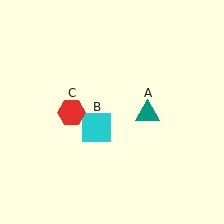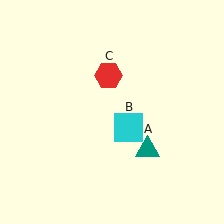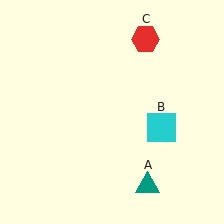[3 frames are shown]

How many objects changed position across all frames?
3 objects changed position: teal triangle (object A), cyan square (object B), red hexagon (object C).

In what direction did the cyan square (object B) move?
The cyan square (object B) moved right.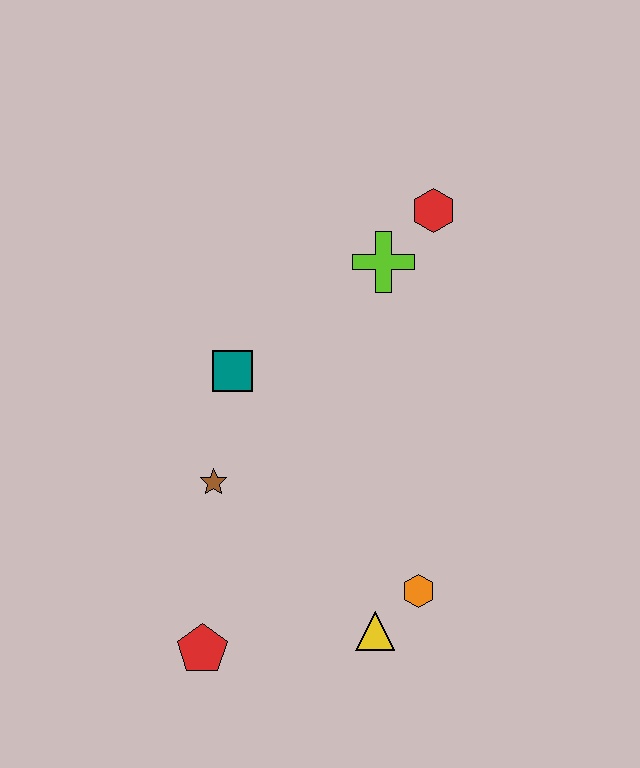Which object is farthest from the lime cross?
The red pentagon is farthest from the lime cross.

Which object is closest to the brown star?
The teal square is closest to the brown star.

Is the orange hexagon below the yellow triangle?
No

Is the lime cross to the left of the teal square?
No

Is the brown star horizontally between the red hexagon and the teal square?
No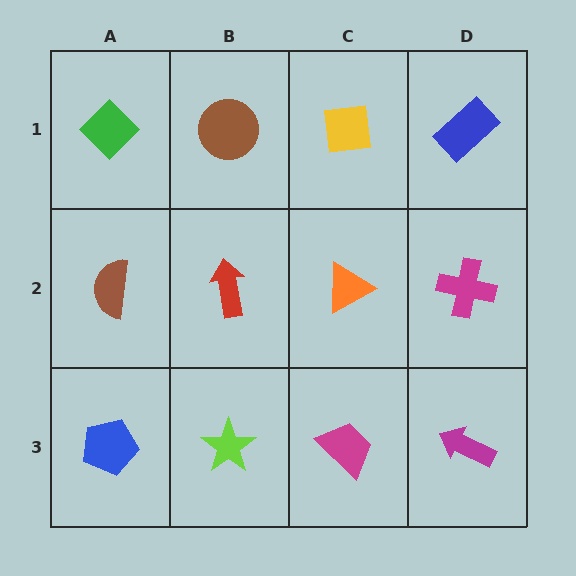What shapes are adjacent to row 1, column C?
An orange triangle (row 2, column C), a brown circle (row 1, column B), a blue rectangle (row 1, column D).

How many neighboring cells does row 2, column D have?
3.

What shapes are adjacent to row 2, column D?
A blue rectangle (row 1, column D), a magenta arrow (row 3, column D), an orange triangle (row 2, column C).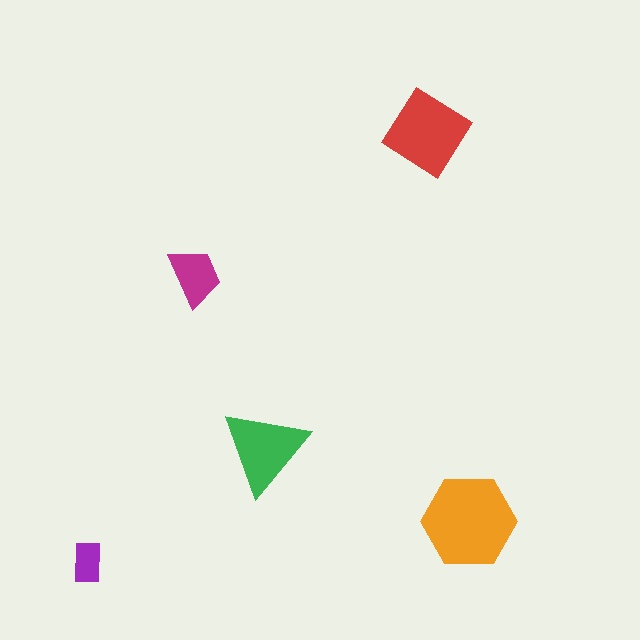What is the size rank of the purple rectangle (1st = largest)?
5th.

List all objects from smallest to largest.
The purple rectangle, the magenta trapezoid, the green triangle, the red diamond, the orange hexagon.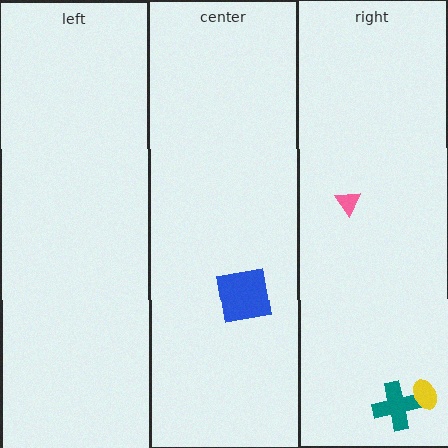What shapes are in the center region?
The blue square.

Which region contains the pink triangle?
The right region.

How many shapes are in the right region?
3.